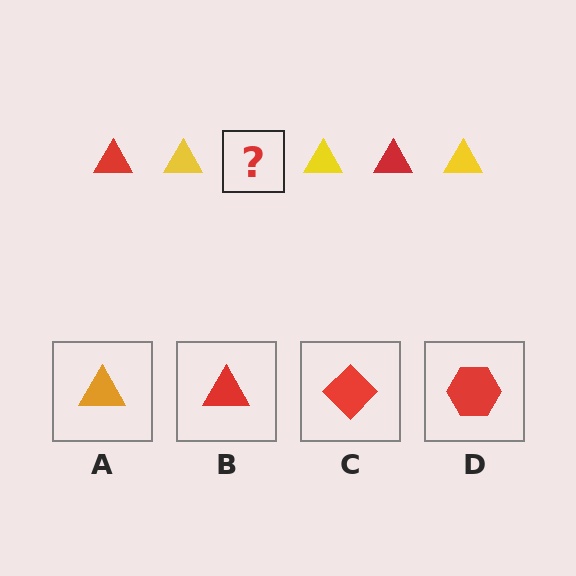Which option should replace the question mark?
Option B.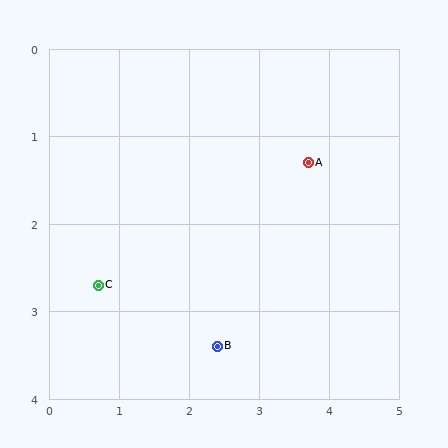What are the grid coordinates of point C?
Point C is at approximately (0.7, 2.7).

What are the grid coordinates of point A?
Point A is at approximately (3.7, 1.3).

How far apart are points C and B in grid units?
Points C and B are about 1.8 grid units apart.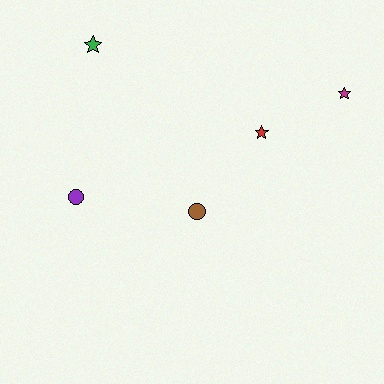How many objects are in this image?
There are 5 objects.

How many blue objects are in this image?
There are no blue objects.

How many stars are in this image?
There are 3 stars.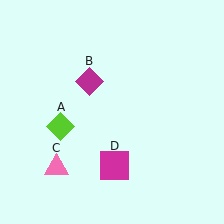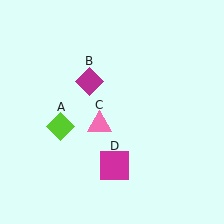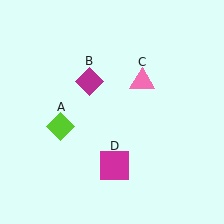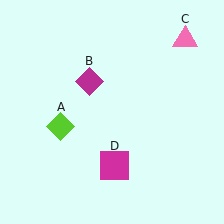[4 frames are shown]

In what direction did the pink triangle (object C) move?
The pink triangle (object C) moved up and to the right.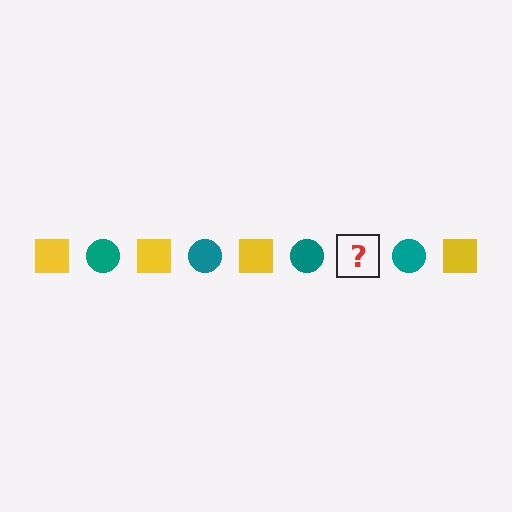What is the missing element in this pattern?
The missing element is a yellow square.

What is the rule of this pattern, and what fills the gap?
The rule is that the pattern alternates between yellow square and teal circle. The gap should be filled with a yellow square.